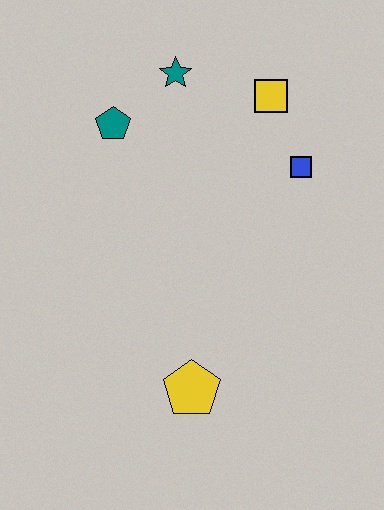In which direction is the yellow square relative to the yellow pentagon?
The yellow square is above the yellow pentagon.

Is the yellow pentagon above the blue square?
No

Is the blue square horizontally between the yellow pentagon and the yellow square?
No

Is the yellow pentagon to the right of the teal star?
Yes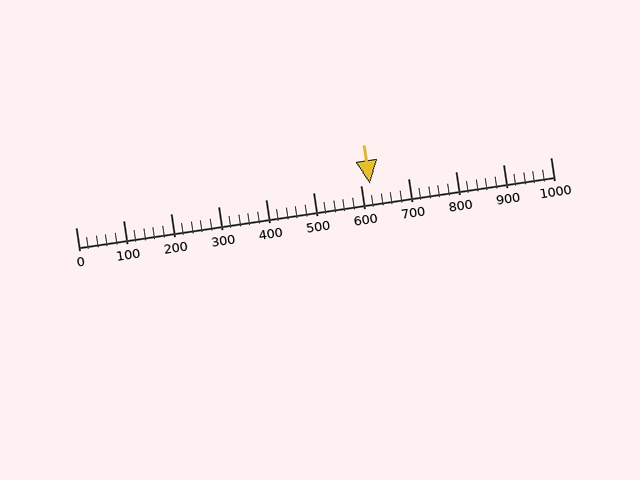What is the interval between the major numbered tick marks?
The major tick marks are spaced 100 units apart.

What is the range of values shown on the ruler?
The ruler shows values from 0 to 1000.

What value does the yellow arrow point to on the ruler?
The yellow arrow points to approximately 620.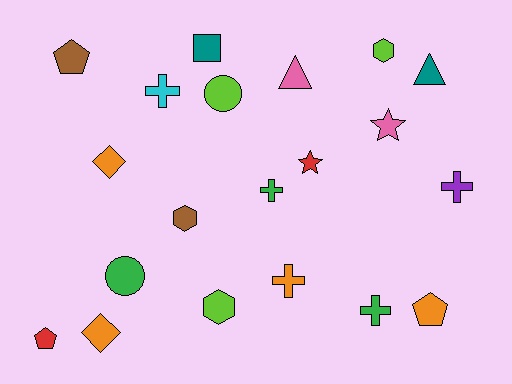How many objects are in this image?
There are 20 objects.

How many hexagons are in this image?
There are 3 hexagons.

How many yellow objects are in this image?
There are no yellow objects.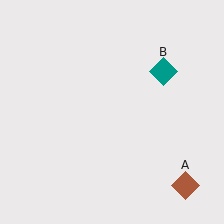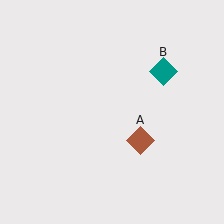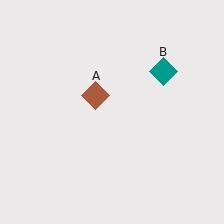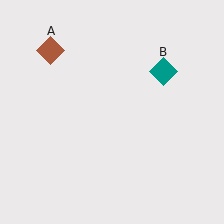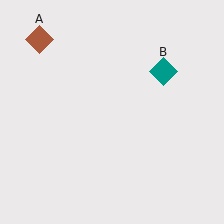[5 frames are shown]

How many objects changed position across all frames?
1 object changed position: brown diamond (object A).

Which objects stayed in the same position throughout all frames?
Teal diamond (object B) remained stationary.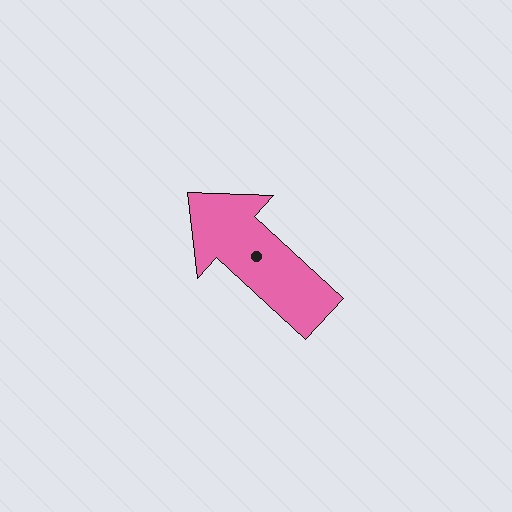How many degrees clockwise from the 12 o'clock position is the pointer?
Approximately 313 degrees.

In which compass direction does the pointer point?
Northwest.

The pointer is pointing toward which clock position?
Roughly 10 o'clock.